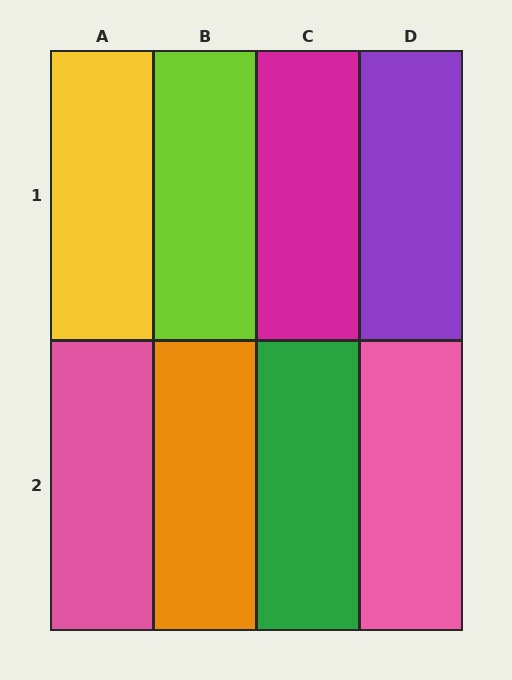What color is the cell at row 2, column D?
Pink.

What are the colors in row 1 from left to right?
Yellow, lime, magenta, purple.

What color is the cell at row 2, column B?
Orange.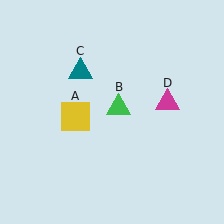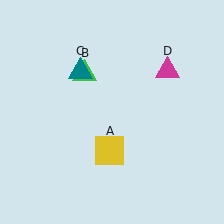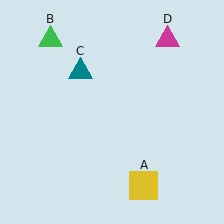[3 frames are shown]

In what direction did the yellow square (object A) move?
The yellow square (object A) moved down and to the right.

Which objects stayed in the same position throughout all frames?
Teal triangle (object C) remained stationary.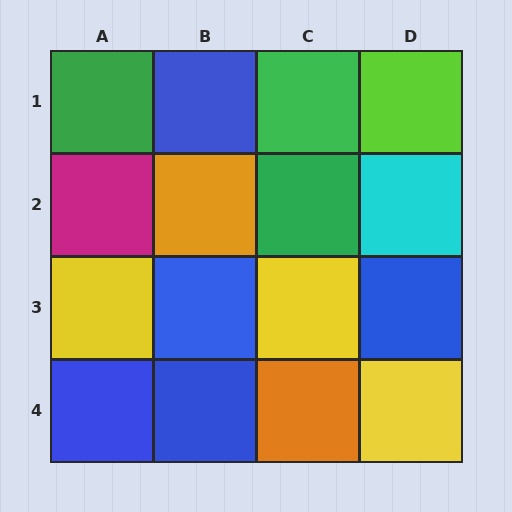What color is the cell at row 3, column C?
Yellow.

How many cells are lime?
1 cell is lime.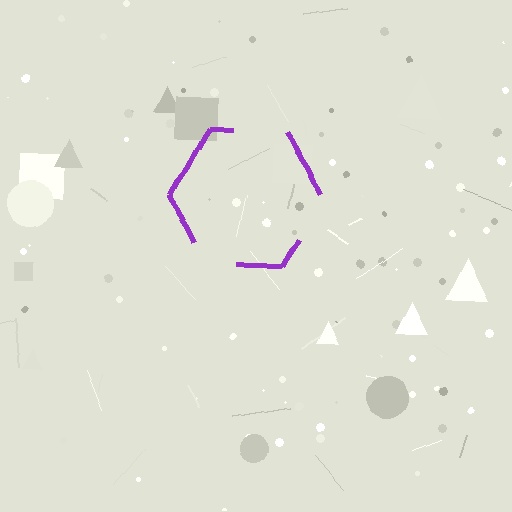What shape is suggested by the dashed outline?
The dashed outline suggests a hexagon.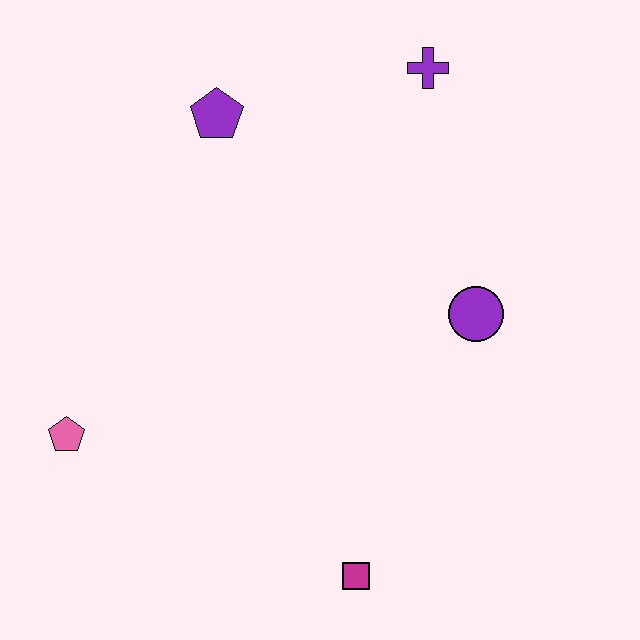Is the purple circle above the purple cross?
No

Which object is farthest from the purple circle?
The pink pentagon is farthest from the purple circle.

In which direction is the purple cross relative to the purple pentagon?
The purple cross is to the right of the purple pentagon.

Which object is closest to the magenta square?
The purple circle is closest to the magenta square.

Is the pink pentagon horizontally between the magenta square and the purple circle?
No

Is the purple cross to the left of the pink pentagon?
No